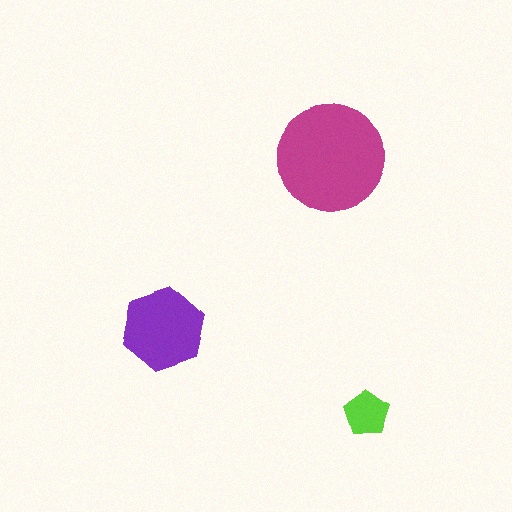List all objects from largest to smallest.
The magenta circle, the purple hexagon, the lime pentagon.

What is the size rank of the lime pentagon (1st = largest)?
3rd.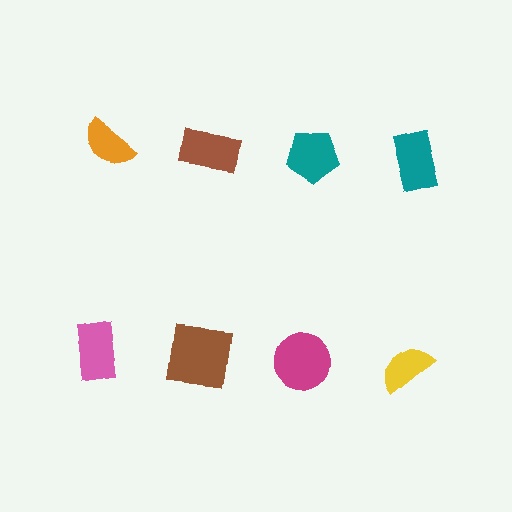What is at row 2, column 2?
A brown square.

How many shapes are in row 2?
4 shapes.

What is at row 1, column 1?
An orange semicircle.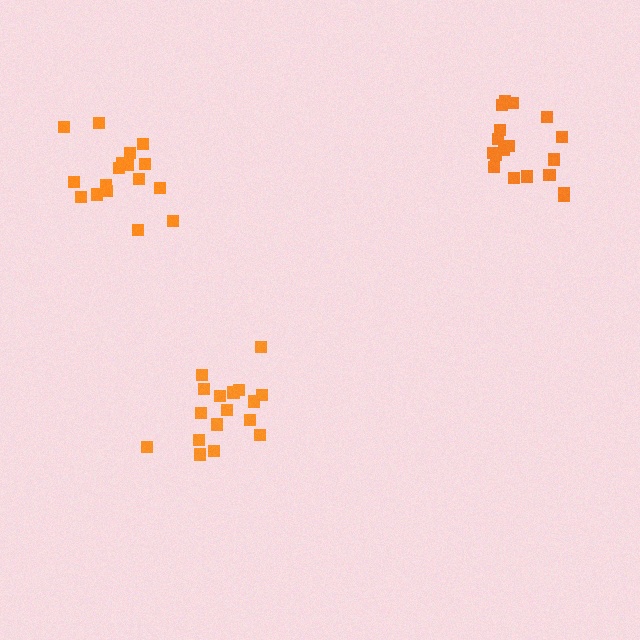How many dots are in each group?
Group 1: 19 dots, Group 2: 17 dots, Group 3: 17 dots (53 total).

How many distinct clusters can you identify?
There are 3 distinct clusters.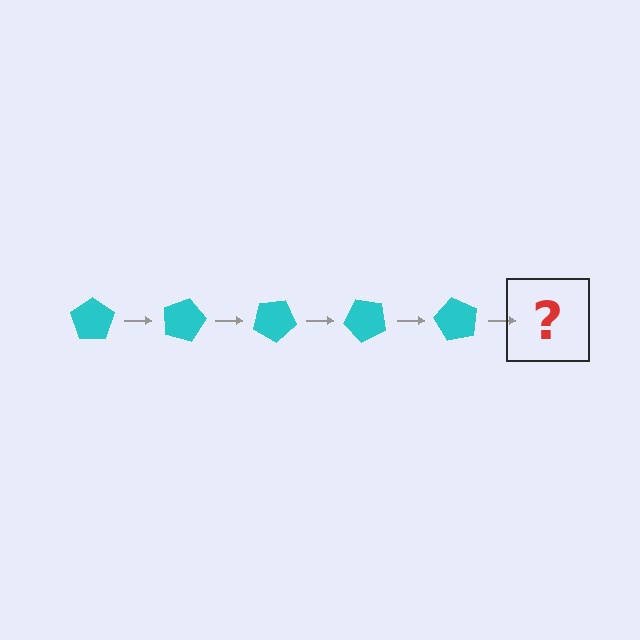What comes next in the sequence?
The next element should be a cyan pentagon rotated 75 degrees.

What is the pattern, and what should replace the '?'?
The pattern is that the pentagon rotates 15 degrees each step. The '?' should be a cyan pentagon rotated 75 degrees.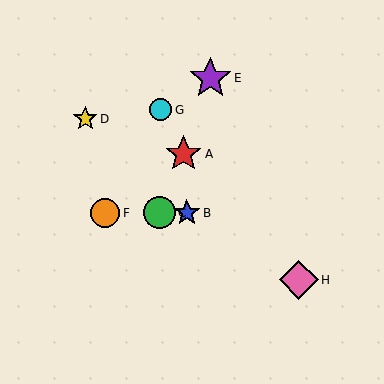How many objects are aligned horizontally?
3 objects (B, C, F) are aligned horizontally.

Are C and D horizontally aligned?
No, C is at y≈213 and D is at y≈119.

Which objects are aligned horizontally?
Objects B, C, F are aligned horizontally.